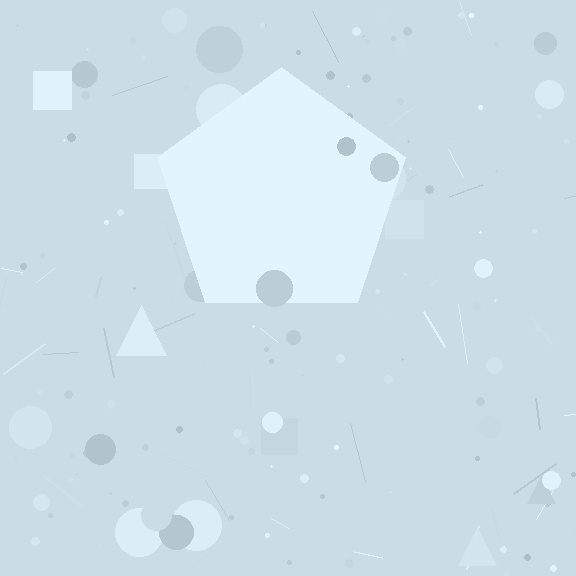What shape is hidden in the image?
A pentagon is hidden in the image.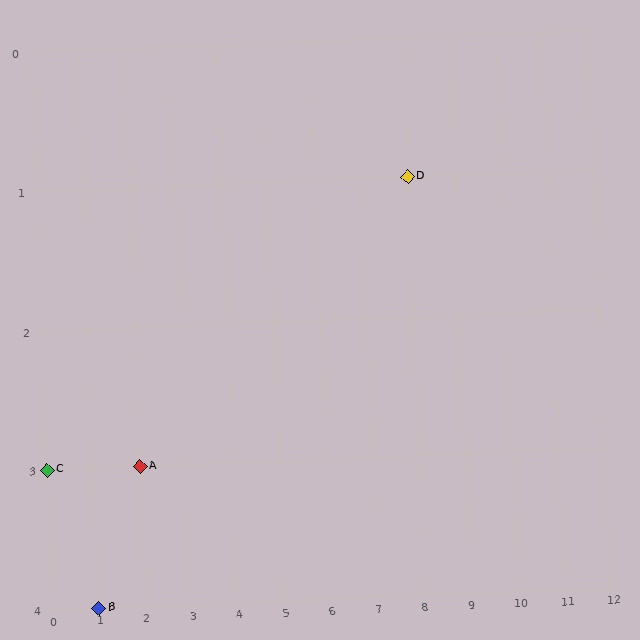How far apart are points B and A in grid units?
Points B and A are 1 column and 1 row apart (about 1.4 grid units diagonally).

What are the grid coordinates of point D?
Point D is at grid coordinates (8, 1).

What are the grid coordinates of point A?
Point A is at grid coordinates (2, 3).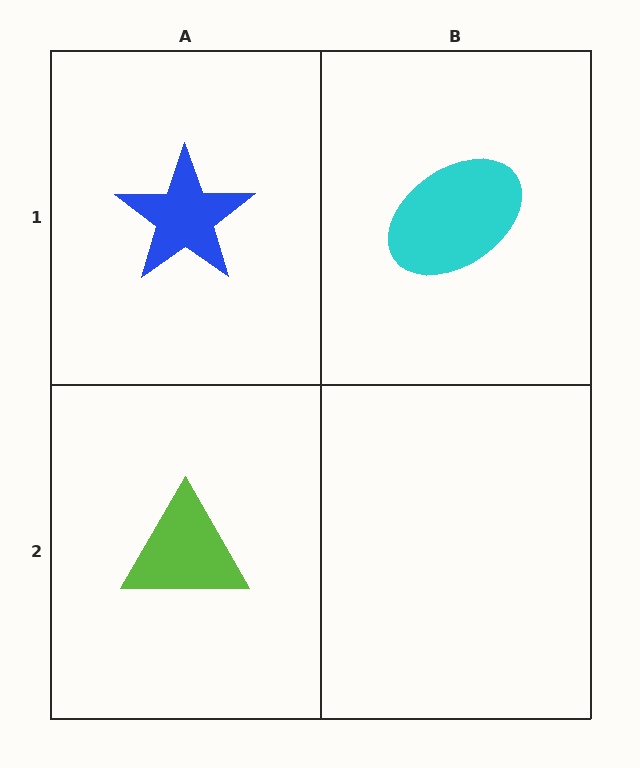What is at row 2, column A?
A lime triangle.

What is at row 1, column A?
A blue star.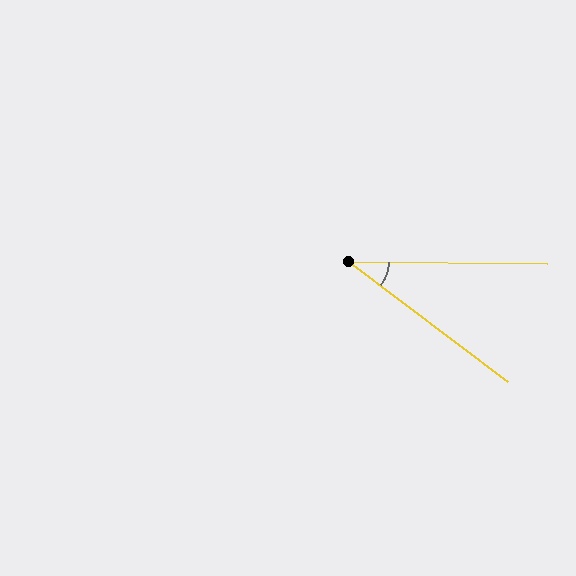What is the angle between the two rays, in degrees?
Approximately 36 degrees.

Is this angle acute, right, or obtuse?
It is acute.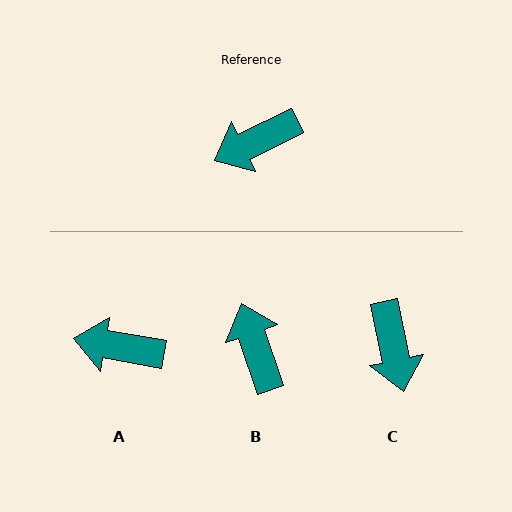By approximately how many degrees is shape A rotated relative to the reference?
Approximately 36 degrees clockwise.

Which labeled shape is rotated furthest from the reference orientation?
B, about 97 degrees away.